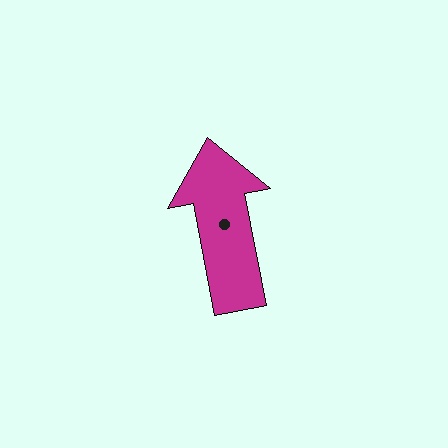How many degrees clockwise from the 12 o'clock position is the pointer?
Approximately 349 degrees.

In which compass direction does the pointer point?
North.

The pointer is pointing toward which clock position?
Roughly 12 o'clock.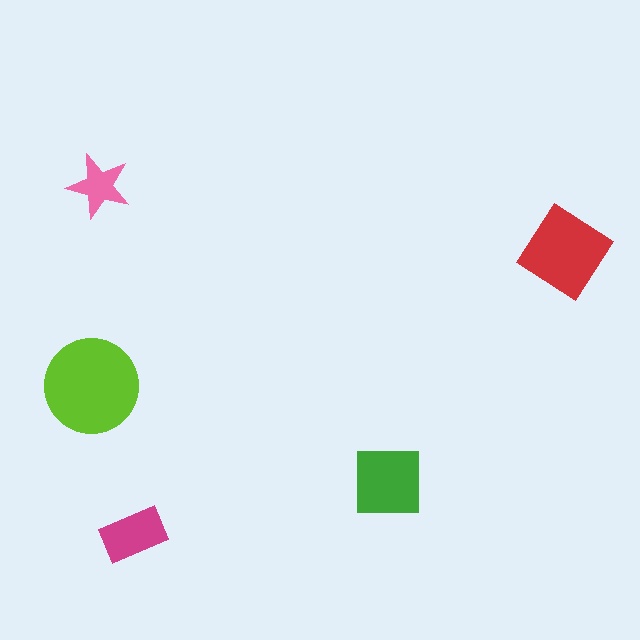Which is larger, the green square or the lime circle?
The lime circle.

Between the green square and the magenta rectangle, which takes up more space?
The green square.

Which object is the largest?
The lime circle.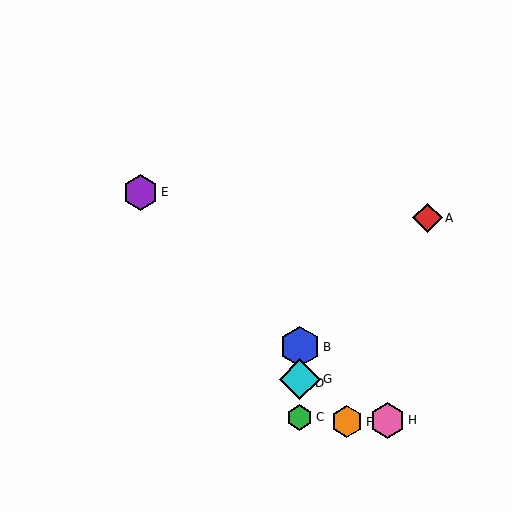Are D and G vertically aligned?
Yes, both are at x≈300.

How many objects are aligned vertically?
4 objects (B, C, D, G) are aligned vertically.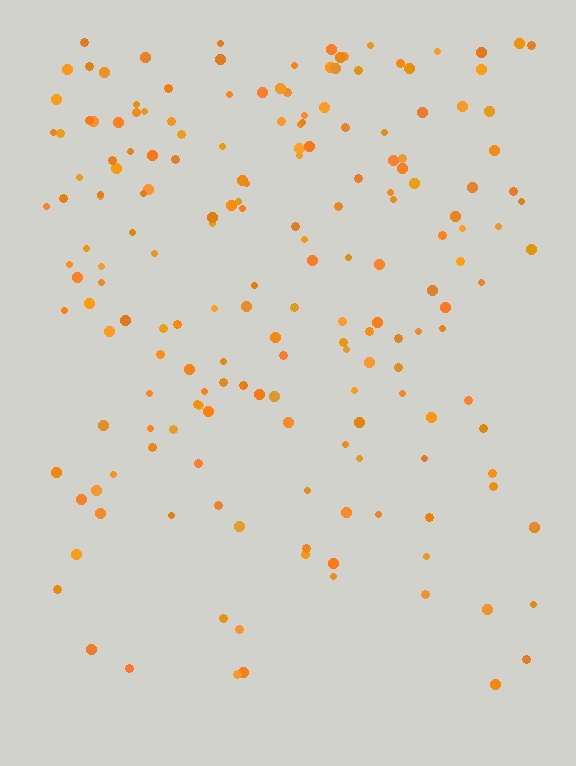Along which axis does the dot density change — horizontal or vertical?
Vertical.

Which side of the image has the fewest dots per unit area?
The bottom.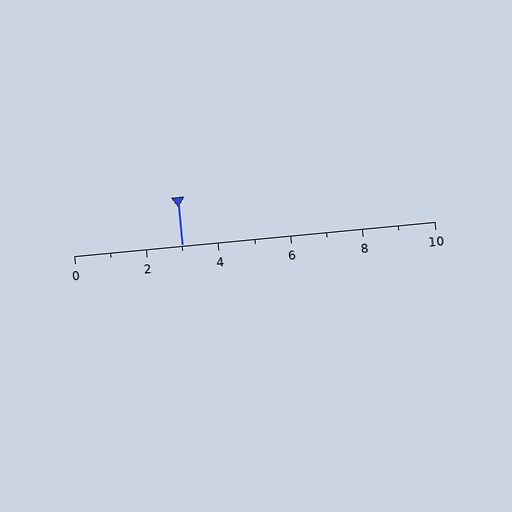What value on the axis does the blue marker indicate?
The marker indicates approximately 3.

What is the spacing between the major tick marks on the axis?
The major ticks are spaced 2 apart.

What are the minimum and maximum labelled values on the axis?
The axis runs from 0 to 10.